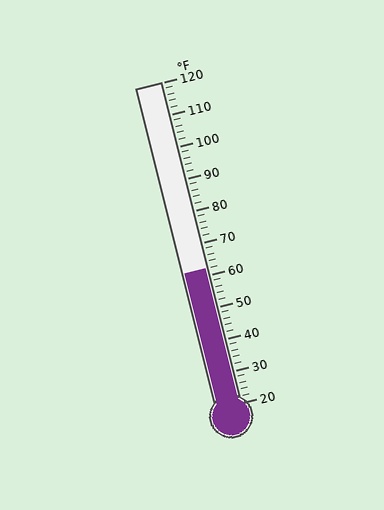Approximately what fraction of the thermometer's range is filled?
The thermometer is filled to approximately 40% of its range.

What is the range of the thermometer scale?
The thermometer scale ranges from 20°F to 120°F.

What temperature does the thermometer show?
The thermometer shows approximately 62°F.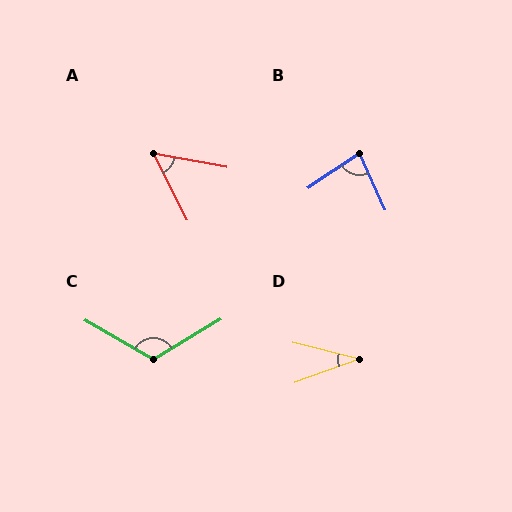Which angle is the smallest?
D, at approximately 34 degrees.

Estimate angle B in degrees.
Approximately 81 degrees.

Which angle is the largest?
C, at approximately 119 degrees.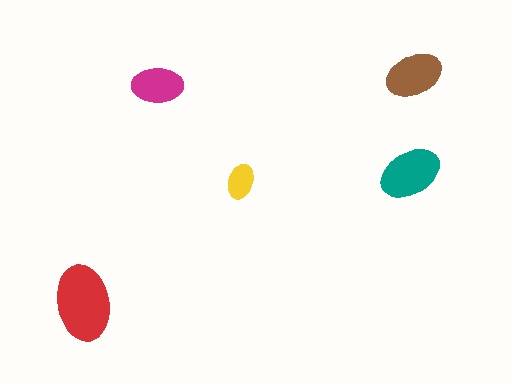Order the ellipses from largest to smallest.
the red one, the teal one, the brown one, the magenta one, the yellow one.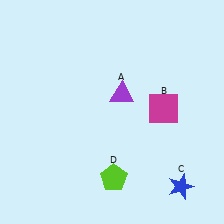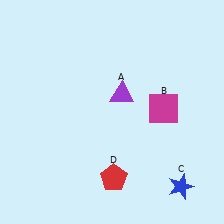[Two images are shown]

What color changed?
The pentagon (D) changed from lime in Image 1 to red in Image 2.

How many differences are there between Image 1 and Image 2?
There is 1 difference between the two images.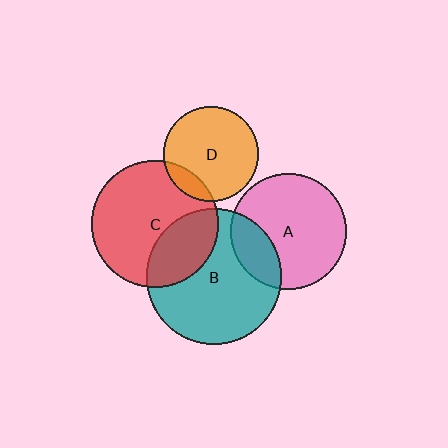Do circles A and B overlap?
Yes.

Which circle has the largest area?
Circle B (teal).